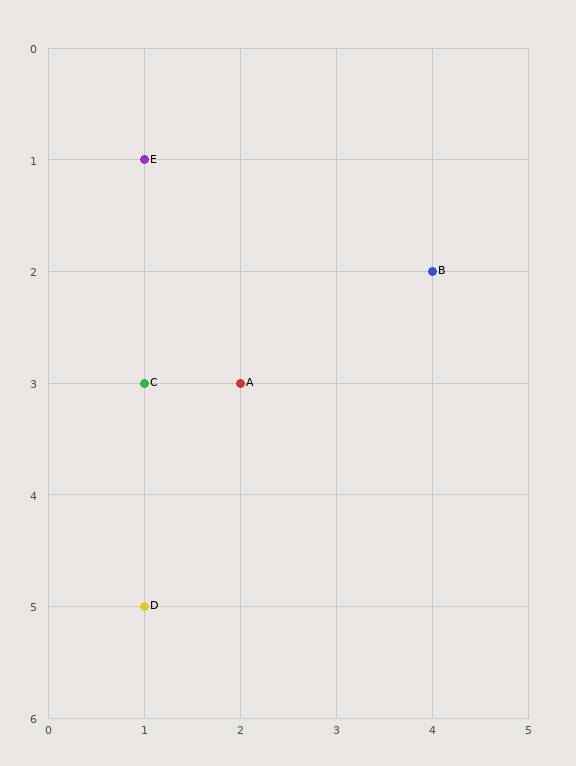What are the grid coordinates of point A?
Point A is at grid coordinates (2, 3).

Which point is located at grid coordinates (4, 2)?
Point B is at (4, 2).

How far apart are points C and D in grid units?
Points C and D are 2 rows apart.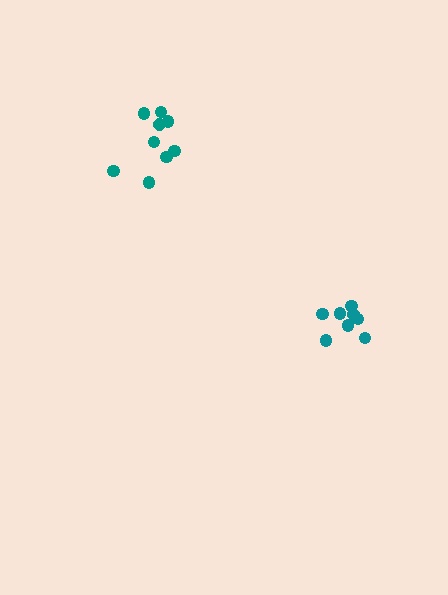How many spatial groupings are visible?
There are 2 spatial groupings.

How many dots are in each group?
Group 1: 8 dots, Group 2: 9 dots (17 total).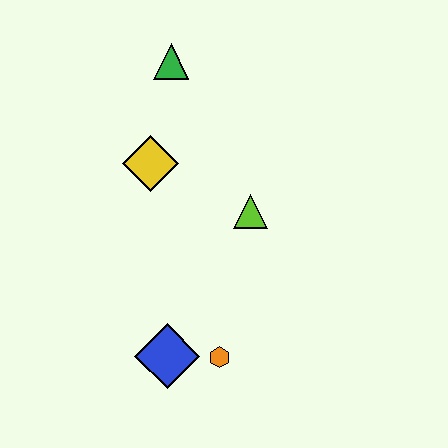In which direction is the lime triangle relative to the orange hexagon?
The lime triangle is above the orange hexagon.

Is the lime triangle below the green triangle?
Yes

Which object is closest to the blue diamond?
The orange hexagon is closest to the blue diamond.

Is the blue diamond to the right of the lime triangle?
No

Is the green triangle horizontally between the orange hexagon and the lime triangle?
No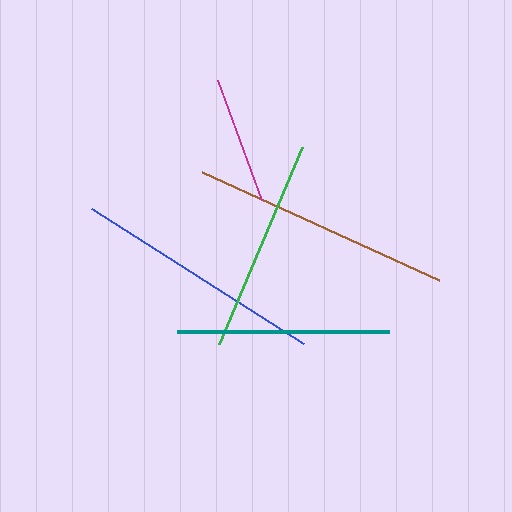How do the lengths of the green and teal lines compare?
The green and teal lines are approximately the same length.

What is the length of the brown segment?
The brown segment is approximately 261 pixels long.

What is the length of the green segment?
The green segment is approximately 213 pixels long.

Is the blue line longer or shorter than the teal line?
The blue line is longer than the teal line.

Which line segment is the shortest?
The magenta line is the shortest at approximately 128 pixels.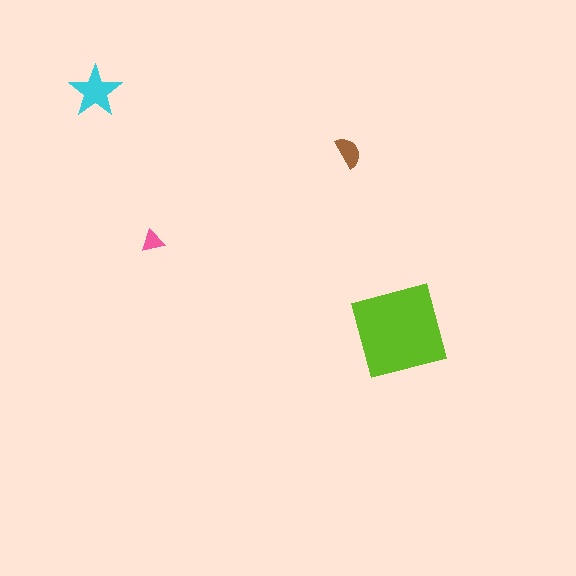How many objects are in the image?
There are 4 objects in the image.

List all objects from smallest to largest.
The pink triangle, the brown semicircle, the cyan star, the lime square.